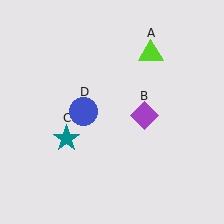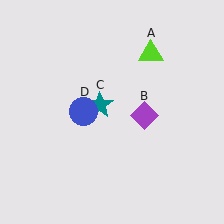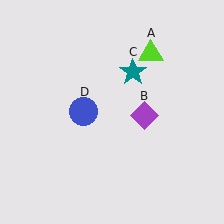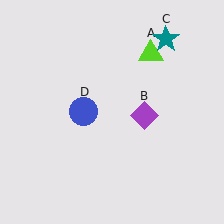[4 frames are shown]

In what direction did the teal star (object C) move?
The teal star (object C) moved up and to the right.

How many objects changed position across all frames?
1 object changed position: teal star (object C).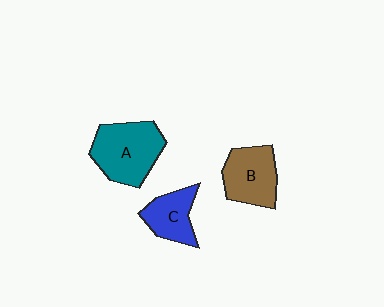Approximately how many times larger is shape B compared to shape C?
Approximately 1.3 times.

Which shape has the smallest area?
Shape C (blue).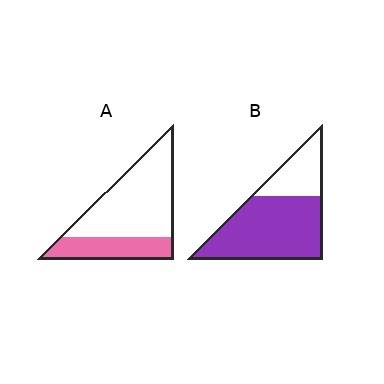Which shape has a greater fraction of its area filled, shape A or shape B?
Shape B.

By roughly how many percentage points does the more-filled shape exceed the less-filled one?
By roughly 40 percentage points (B over A).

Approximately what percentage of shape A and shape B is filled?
A is approximately 30% and B is approximately 70%.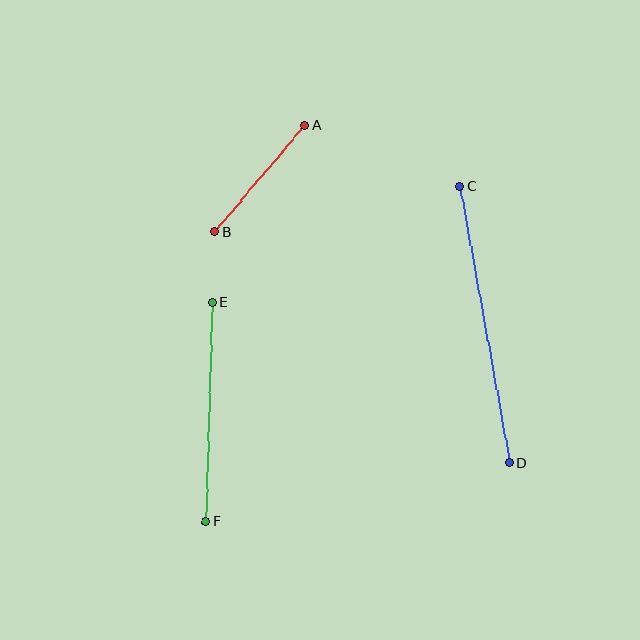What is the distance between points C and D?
The distance is approximately 281 pixels.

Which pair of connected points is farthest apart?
Points C and D are farthest apart.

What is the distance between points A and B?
The distance is approximately 139 pixels.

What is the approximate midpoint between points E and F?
The midpoint is at approximately (209, 412) pixels.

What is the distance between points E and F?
The distance is approximately 219 pixels.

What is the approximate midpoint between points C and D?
The midpoint is at approximately (485, 325) pixels.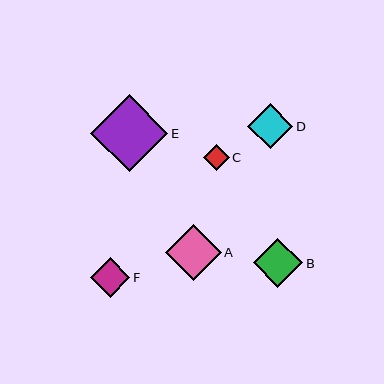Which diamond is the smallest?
Diamond C is the smallest with a size of approximately 26 pixels.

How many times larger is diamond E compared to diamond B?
Diamond E is approximately 1.6 times the size of diamond B.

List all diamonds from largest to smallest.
From largest to smallest: E, A, B, D, F, C.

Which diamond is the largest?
Diamond E is the largest with a size of approximately 77 pixels.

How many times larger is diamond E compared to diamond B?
Diamond E is approximately 1.6 times the size of diamond B.